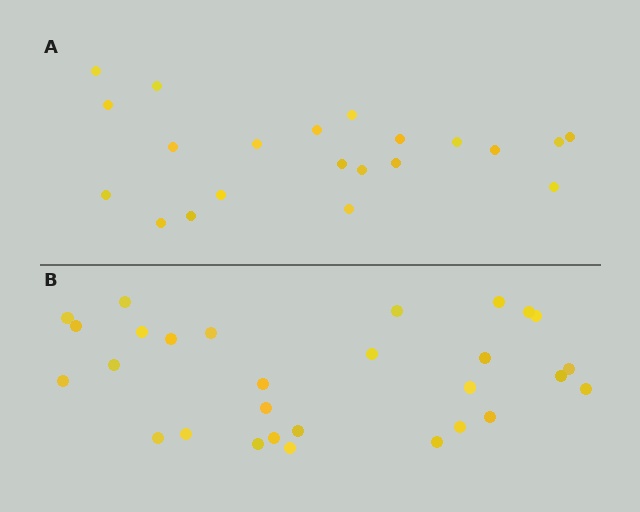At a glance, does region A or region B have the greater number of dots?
Region B (the bottom region) has more dots.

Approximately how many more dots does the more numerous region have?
Region B has roughly 8 or so more dots than region A.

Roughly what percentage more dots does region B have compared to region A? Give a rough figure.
About 40% more.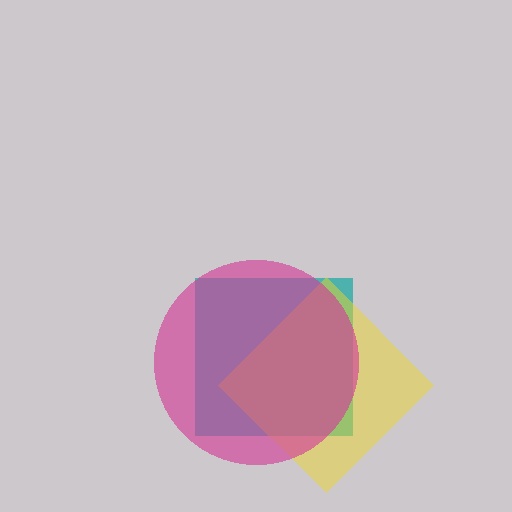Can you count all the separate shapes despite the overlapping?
Yes, there are 3 separate shapes.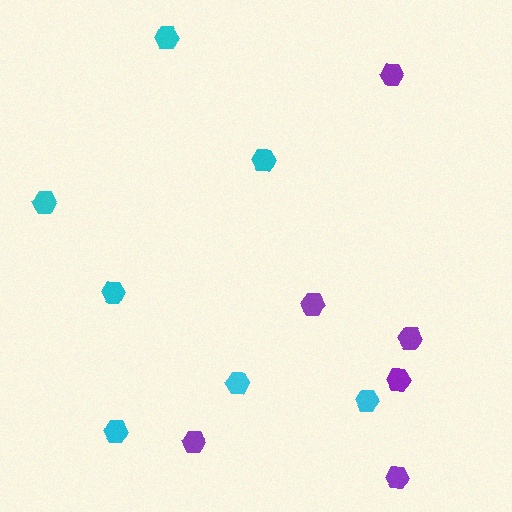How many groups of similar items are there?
There are 2 groups: one group of purple hexagons (6) and one group of cyan hexagons (7).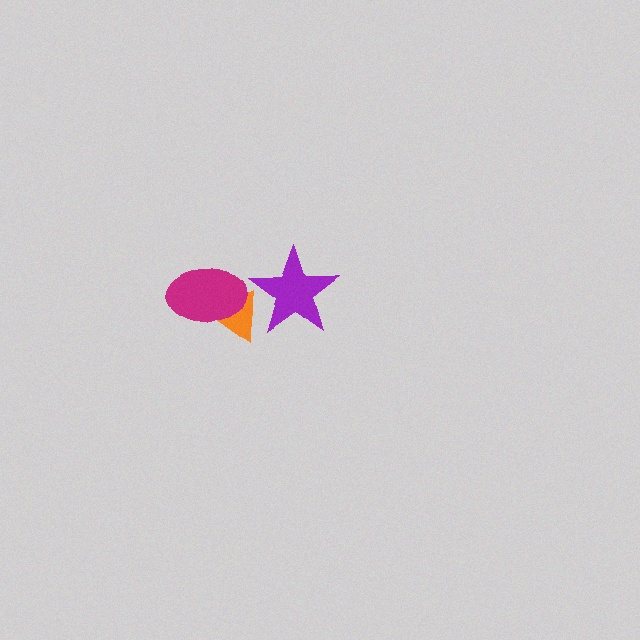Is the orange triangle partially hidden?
Yes, it is partially covered by another shape.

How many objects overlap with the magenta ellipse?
1 object overlaps with the magenta ellipse.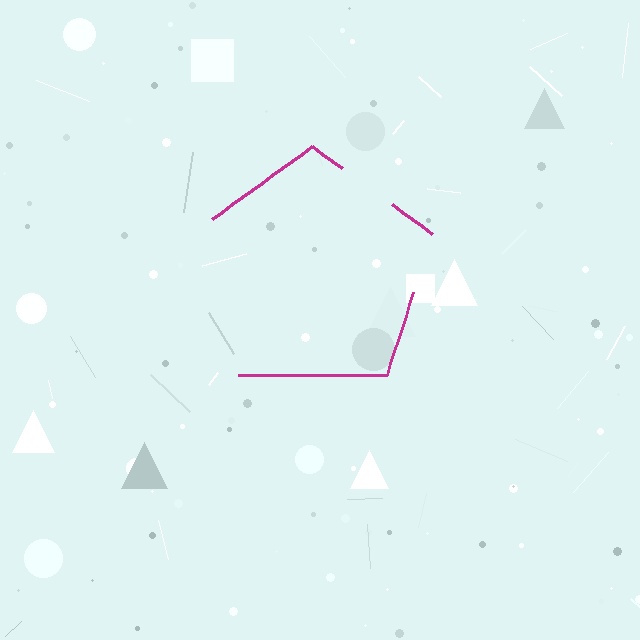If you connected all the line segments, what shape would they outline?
They would outline a pentagon.